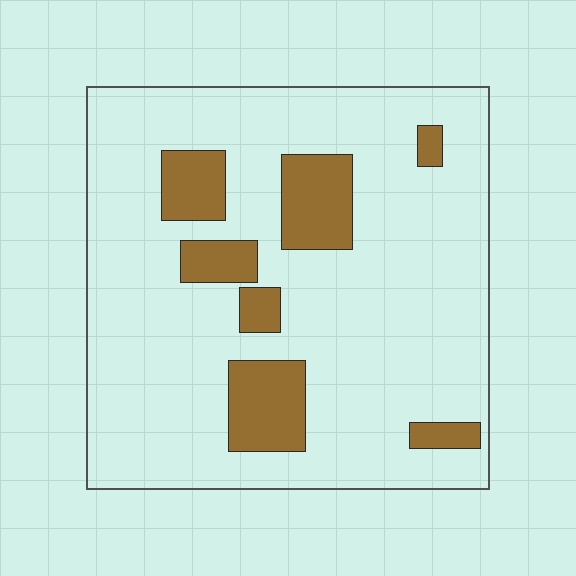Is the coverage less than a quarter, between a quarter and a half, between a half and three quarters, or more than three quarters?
Less than a quarter.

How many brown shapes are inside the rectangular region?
7.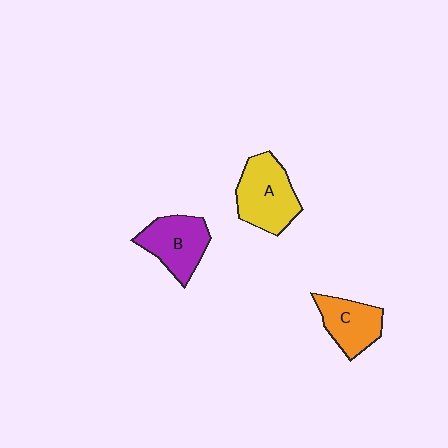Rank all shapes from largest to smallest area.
From largest to smallest: A (yellow), B (purple), C (orange).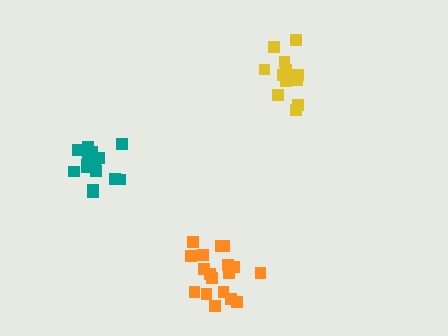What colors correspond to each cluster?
The clusters are colored: orange, yellow, teal.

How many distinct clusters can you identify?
There are 3 distinct clusters.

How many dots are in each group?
Group 1: 18 dots, Group 2: 13 dots, Group 3: 16 dots (47 total).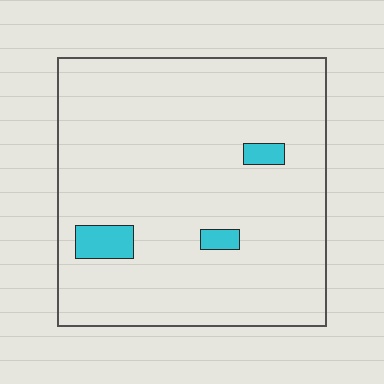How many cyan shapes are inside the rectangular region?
3.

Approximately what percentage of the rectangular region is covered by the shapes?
Approximately 5%.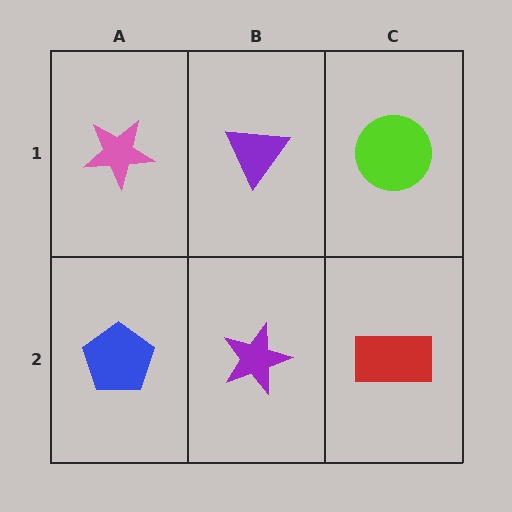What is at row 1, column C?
A lime circle.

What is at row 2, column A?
A blue pentagon.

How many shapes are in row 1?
3 shapes.